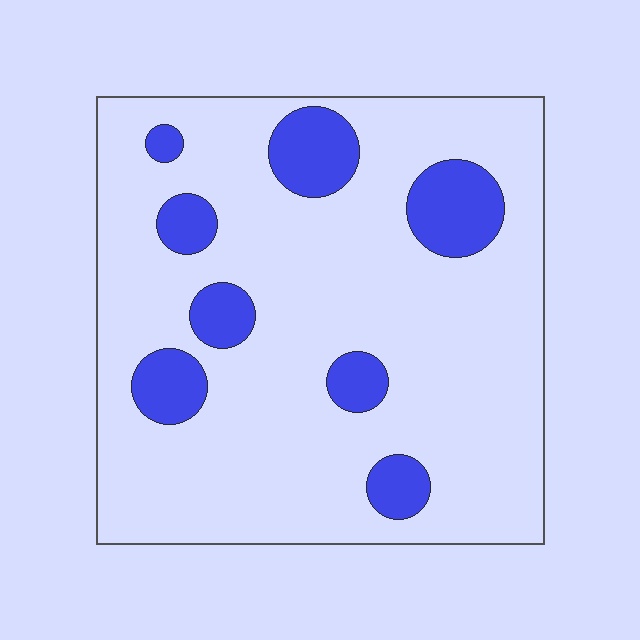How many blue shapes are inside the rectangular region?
8.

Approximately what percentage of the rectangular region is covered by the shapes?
Approximately 15%.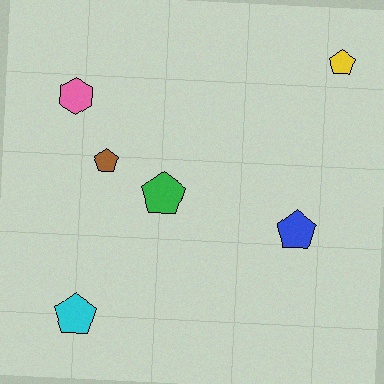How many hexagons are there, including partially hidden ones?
There is 1 hexagon.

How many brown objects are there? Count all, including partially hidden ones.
There is 1 brown object.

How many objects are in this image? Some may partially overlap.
There are 6 objects.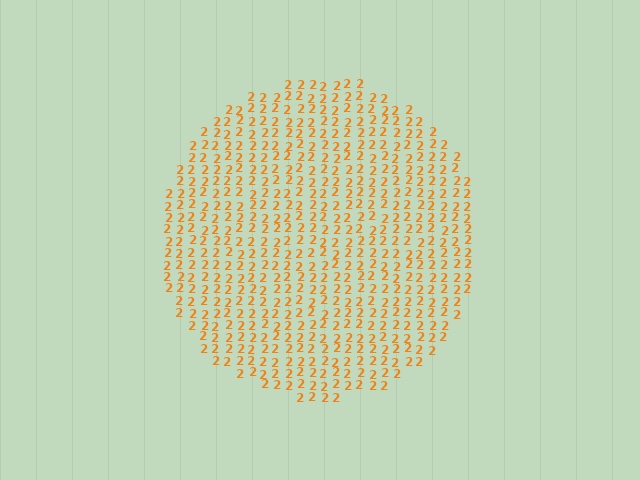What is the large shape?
The large shape is a circle.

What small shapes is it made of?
It is made of small digit 2's.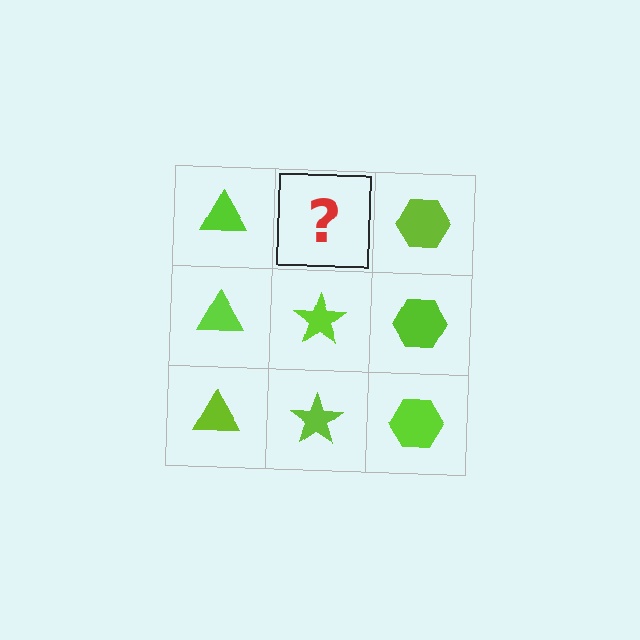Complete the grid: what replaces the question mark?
The question mark should be replaced with a lime star.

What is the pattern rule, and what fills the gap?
The rule is that each column has a consistent shape. The gap should be filled with a lime star.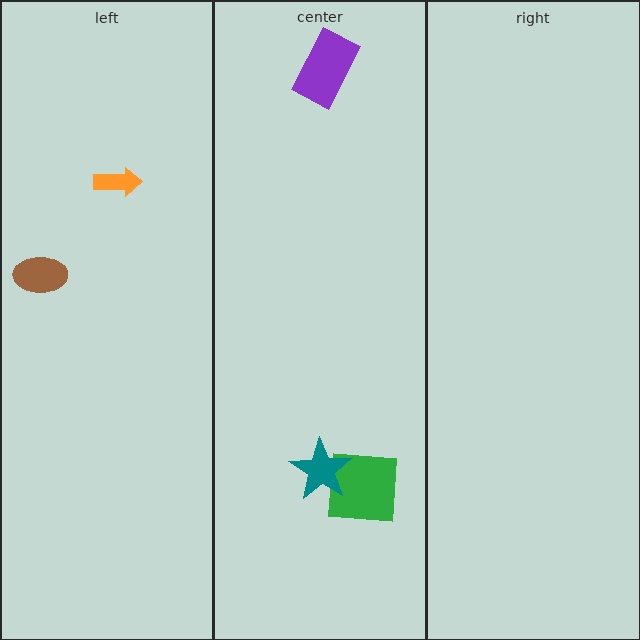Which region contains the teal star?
The center region.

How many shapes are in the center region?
3.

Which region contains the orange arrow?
The left region.